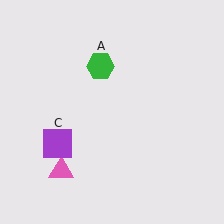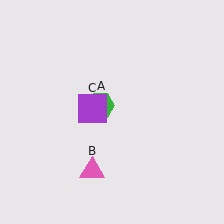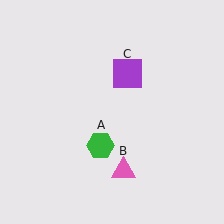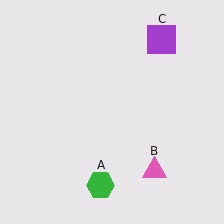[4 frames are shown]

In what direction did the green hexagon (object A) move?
The green hexagon (object A) moved down.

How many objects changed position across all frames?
3 objects changed position: green hexagon (object A), pink triangle (object B), purple square (object C).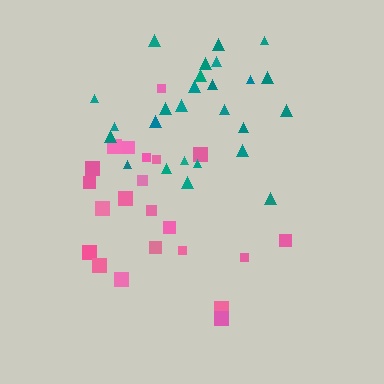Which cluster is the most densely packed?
Teal.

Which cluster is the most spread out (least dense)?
Pink.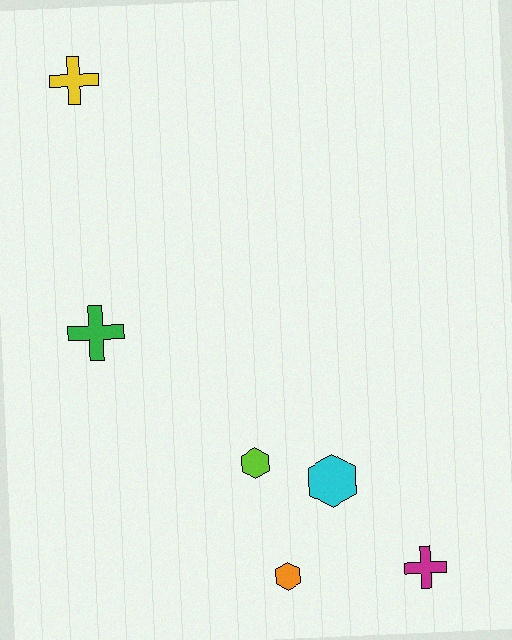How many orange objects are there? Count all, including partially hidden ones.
There is 1 orange object.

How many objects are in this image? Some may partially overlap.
There are 6 objects.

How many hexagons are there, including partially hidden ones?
There are 3 hexagons.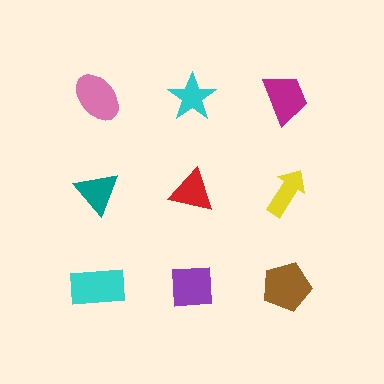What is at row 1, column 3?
A magenta trapezoid.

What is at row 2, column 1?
A teal triangle.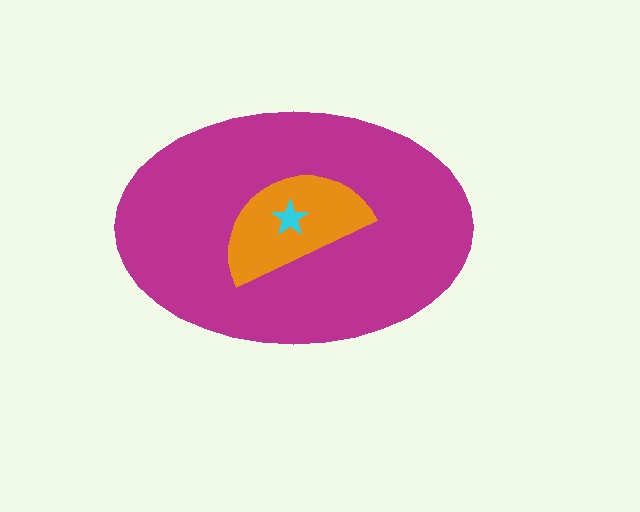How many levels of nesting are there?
3.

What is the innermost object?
The cyan star.